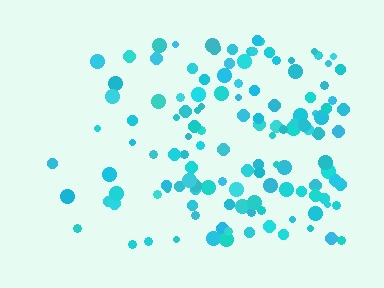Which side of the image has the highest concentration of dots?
The right.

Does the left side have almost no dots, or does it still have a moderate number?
Still a moderate number, just noticeably fewer than the right.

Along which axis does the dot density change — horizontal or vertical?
Horizontal.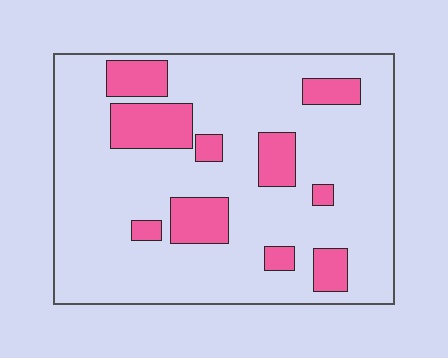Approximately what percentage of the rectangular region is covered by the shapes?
Approximately 20%.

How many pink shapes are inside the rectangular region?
10.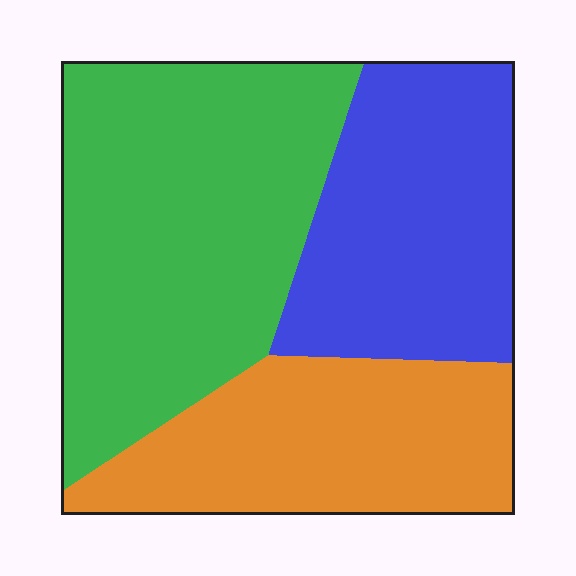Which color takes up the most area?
Green, at roughly 45%.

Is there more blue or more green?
Green.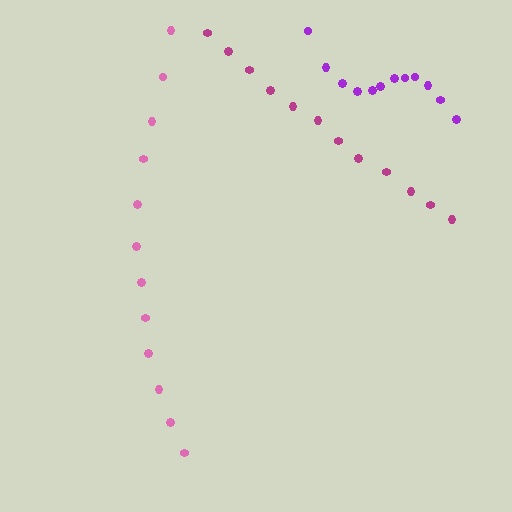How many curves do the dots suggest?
There are 3 distinct paths.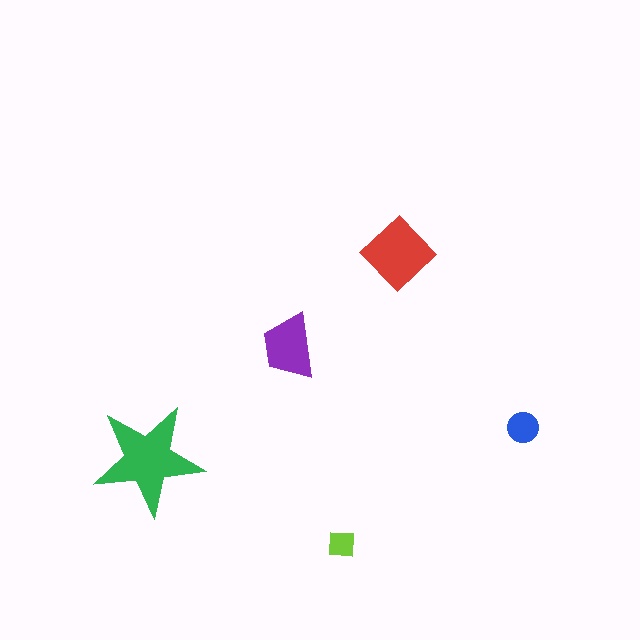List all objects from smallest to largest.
The lime square, the blue circle, the purple trapezoid, the red diamond, the green star.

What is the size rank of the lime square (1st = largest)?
5th.